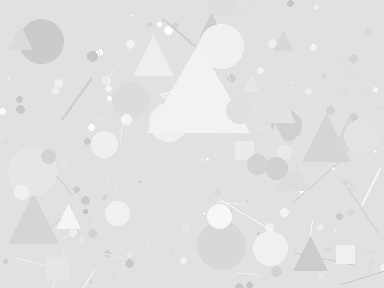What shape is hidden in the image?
A triangle is hidden in the image.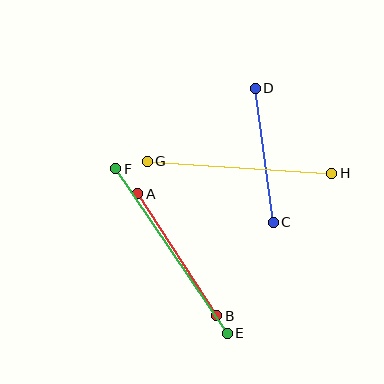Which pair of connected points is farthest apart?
Points E and F are farthest apart.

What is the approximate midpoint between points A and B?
The midpoint is at approximately (177, 255) pixels.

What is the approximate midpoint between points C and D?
The midpoint is at approximately (264, 155) pixels.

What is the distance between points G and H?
The distance is approximately 185 pixels.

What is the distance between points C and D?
The distance is approximately 135 pixels.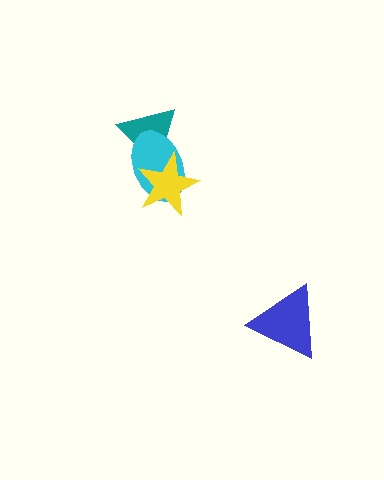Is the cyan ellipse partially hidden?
Yes, it is partially covered by another shape.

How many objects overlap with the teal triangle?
2 objects overlap with the teal triangle.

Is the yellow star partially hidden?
No, no other shape covers it.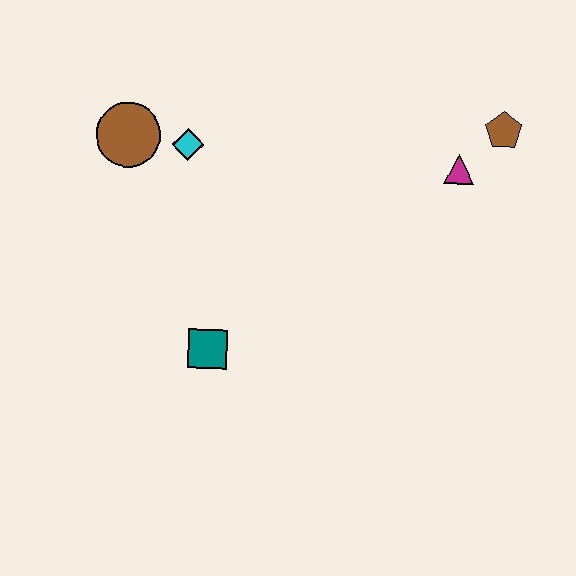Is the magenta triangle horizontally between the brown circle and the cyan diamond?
No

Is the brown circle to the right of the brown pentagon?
No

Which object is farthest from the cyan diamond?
The brown pentagon is farthest from the cyan diamond.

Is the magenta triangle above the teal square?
Yes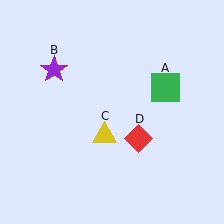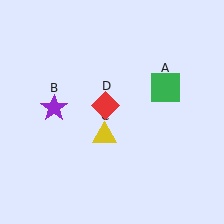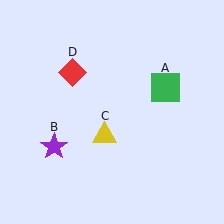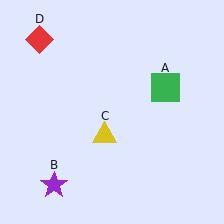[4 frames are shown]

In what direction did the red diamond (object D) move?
The red diamond (object D) moved up and to the left.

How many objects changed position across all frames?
2 objects changed position: purple star (object B), red diamond (object D).